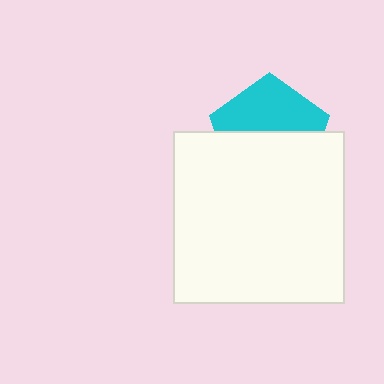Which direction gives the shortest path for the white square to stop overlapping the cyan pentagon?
Moving down gives the shortest separation.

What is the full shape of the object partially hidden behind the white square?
The partially hidden object is a cyan pentagon.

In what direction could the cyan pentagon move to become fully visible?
The cyan pentagon could move up. That would shift it out from behind the white square entirely.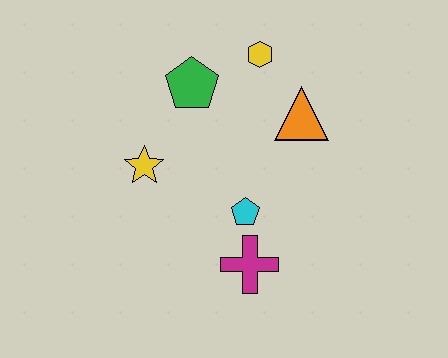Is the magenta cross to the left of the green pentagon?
No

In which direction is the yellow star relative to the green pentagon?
The yellow star is below the green pentagon.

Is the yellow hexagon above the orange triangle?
Yes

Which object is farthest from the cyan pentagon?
The yellow hexagon is farthest from the cyan pentagon.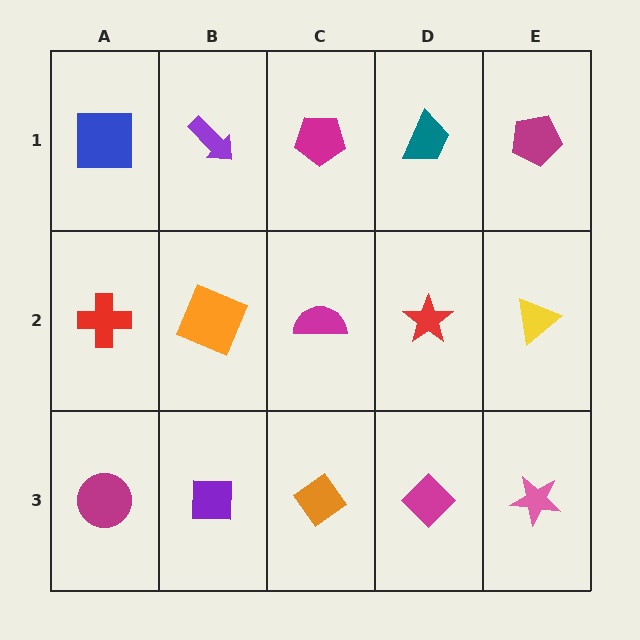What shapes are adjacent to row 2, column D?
A teal trapezoid (row 1, column D), a magenta diamond (row 3, column D), a magenta semicircle (row 2, column C), a yellow triangle (row 2, column E).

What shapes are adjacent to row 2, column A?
A blue square (row 1, column A), a magenta circle (row 3, column A), an orange square (row 2, column B).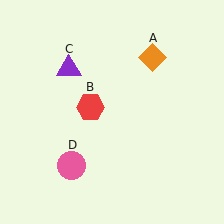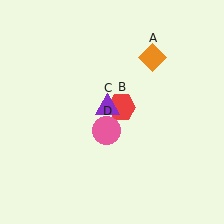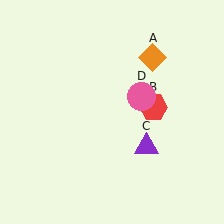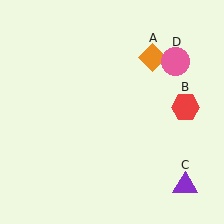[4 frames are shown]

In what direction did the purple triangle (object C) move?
The purple triangle (object C) moved down and to the right.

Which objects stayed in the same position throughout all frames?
Orange diamond (object A) remained stationary.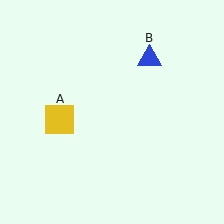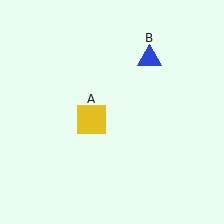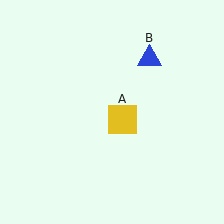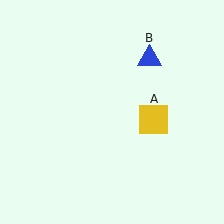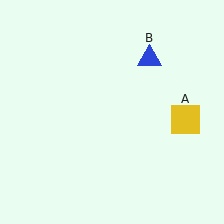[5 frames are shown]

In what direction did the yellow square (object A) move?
The yellow square (object A) moved right.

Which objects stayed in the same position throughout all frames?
Blue triangle (object B) remained stationary.